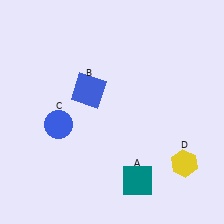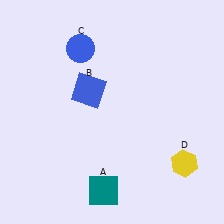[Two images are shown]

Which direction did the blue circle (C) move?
The blue circle (C) moved up.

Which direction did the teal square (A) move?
The teal square (A) moved left.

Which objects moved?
The objects that moved are: the teal square (A), the blue circle (C).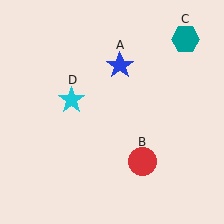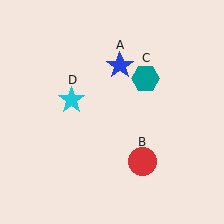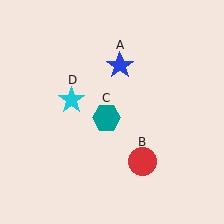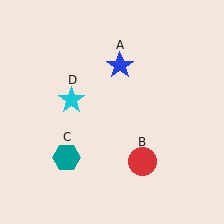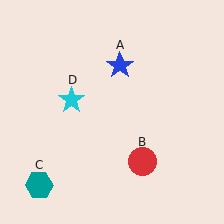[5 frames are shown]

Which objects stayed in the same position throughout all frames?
Blue star (object A) and red circle (object B) and cyan star (object D) remained stationary.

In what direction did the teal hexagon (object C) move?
The teal hexagon (object C) moved down and to the left.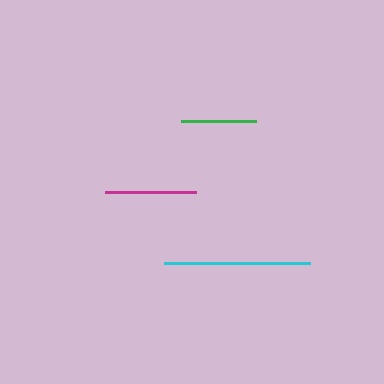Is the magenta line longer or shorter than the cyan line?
The cyan line is longer than the magenta line.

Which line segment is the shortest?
The green line is the shortest at approximately 75 pixels.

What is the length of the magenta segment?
The magenta segment is approximately 92 pixels long.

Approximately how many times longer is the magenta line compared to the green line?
The magenta line is approximately 1.2 times the length of the green line.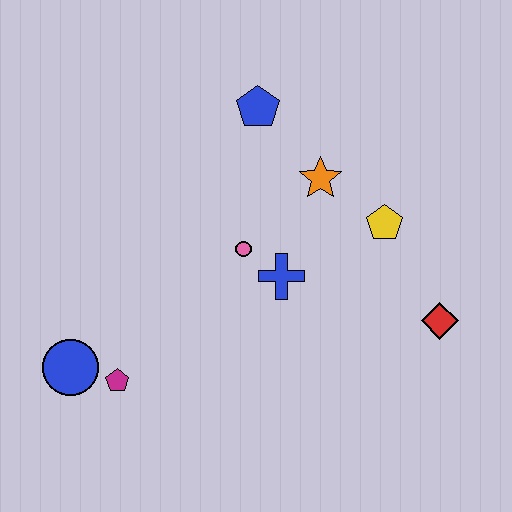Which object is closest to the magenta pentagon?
The blue circle is closest to the magenta pentagon.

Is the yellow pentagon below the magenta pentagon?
No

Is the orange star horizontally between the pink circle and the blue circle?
No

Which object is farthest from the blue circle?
The red diamond is farthest from the blue circle.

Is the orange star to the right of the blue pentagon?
Yes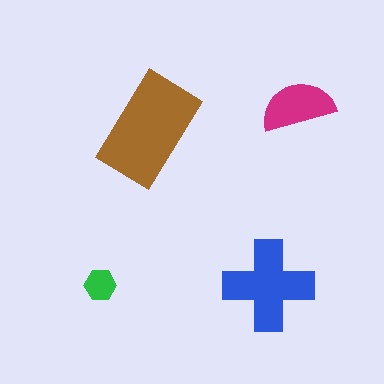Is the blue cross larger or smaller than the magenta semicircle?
Larger.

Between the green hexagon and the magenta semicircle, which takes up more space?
The magenta semicircle.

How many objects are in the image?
There are 4 objects in the image.